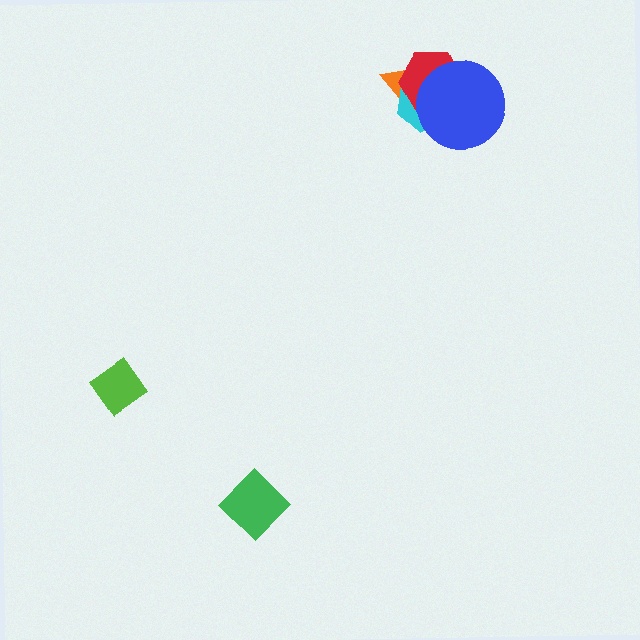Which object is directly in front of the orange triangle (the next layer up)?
The cyan hexagon is directly in front of the orange triangle.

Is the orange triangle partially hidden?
Yes, it is partially covered by another shape.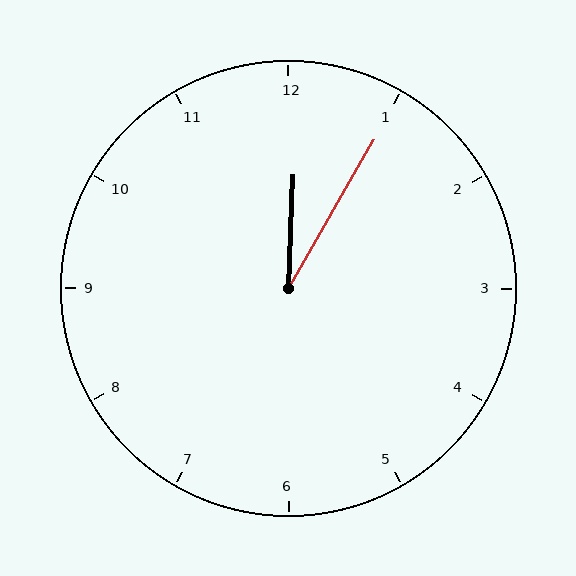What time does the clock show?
12:05.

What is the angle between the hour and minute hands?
Approximately 28 degrees.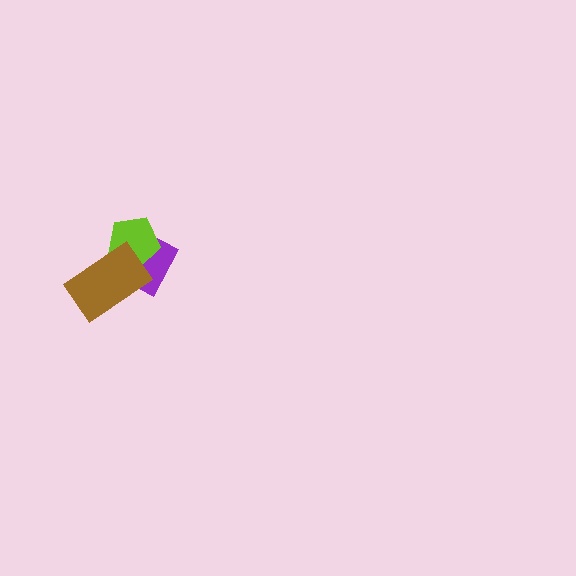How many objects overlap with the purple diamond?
2 objects overlap with the purple diamond.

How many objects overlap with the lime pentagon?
2 objects overlap with the lime pentagon.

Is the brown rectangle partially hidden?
No, no other shape covers it.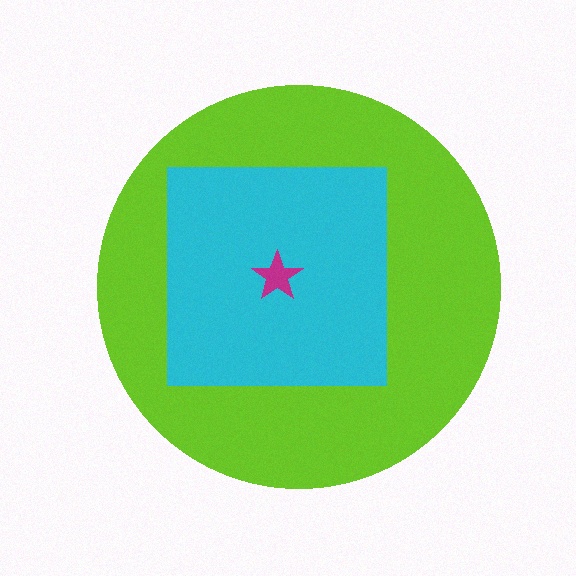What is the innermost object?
The magenta star.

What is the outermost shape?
The lime circle.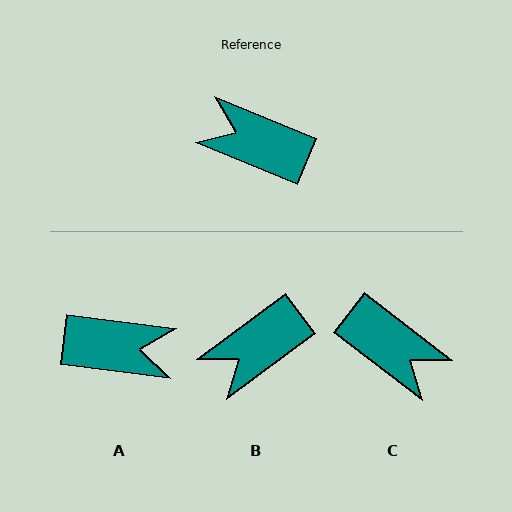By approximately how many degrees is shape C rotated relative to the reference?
Approximately 165 degrees counter-clockwise.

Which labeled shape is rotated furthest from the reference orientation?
C, about 165 degrees away.